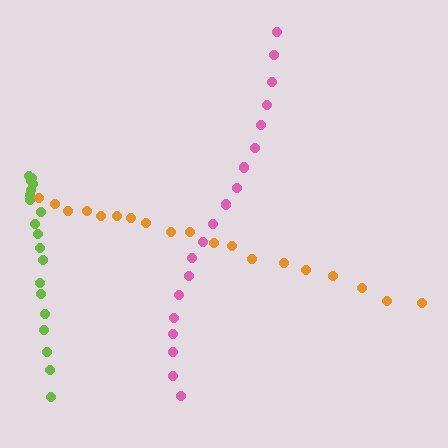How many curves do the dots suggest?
There are 3 distinct paths.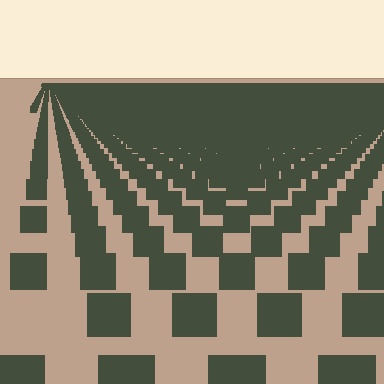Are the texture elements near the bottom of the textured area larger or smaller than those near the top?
Larger. Near the bottom, elements are closer to the viewer and appear at a bigger on-screen size.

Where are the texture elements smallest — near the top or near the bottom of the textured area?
Near the top.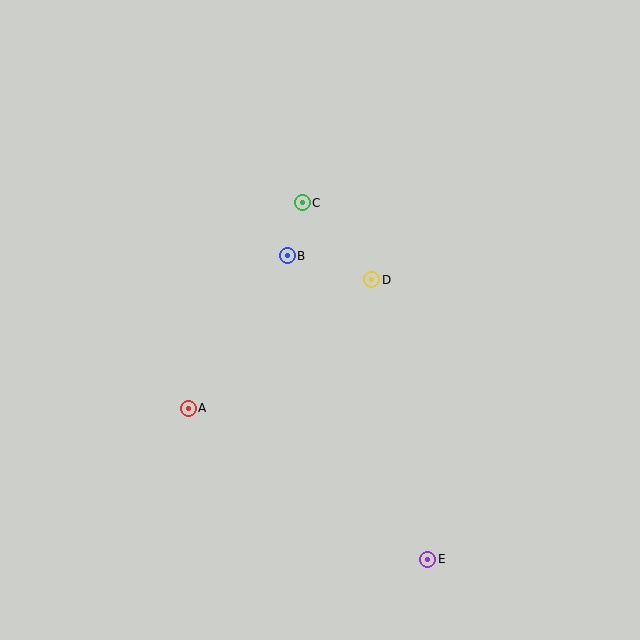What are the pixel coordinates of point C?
Point C is at (302, 203).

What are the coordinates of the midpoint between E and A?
The midpoint between E and A is at (308, 484).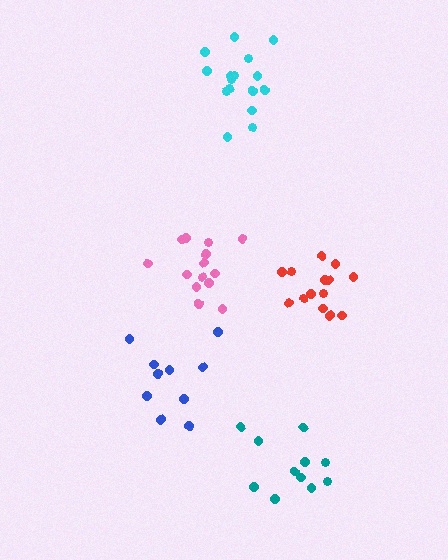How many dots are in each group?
Group 1: 10 dots, Group 2: 14 dots, Group 3: 11 dots, Group 4: 14 dots, Group 5: 16 dots (65 total).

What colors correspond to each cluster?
The clusters are colored: blue, red, teal, pink, cyan.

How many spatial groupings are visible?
There are 5 spatial groupings.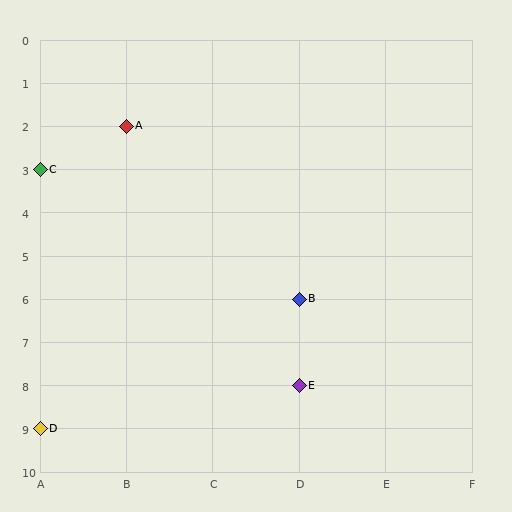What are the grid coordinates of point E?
Point E is at grid coordinates (D, 8).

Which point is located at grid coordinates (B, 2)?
Point A is at (B, 2).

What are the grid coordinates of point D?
Point D is at grid coordinates (A, 9).